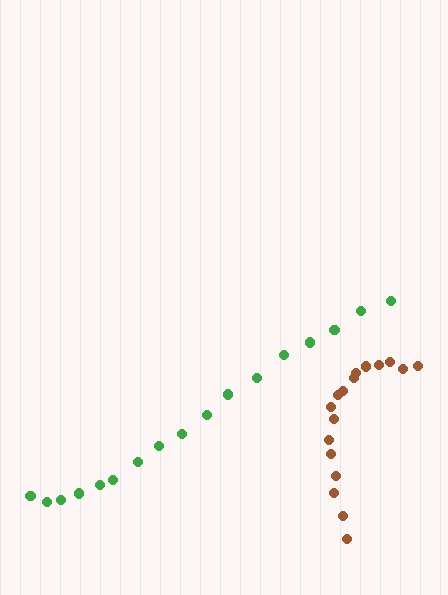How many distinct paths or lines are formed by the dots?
There are 2 distinct paths.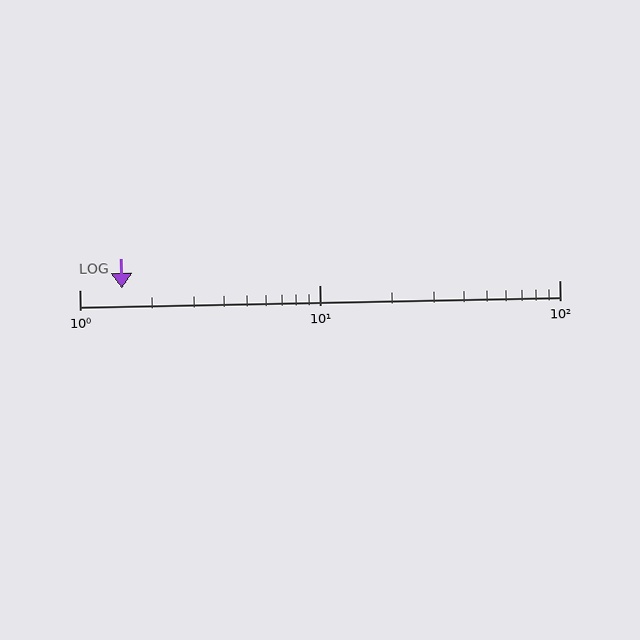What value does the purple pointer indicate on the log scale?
The pointer indicates approximately 1.5.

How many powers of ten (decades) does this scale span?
The scale spans 2 decades, from 1 to 100.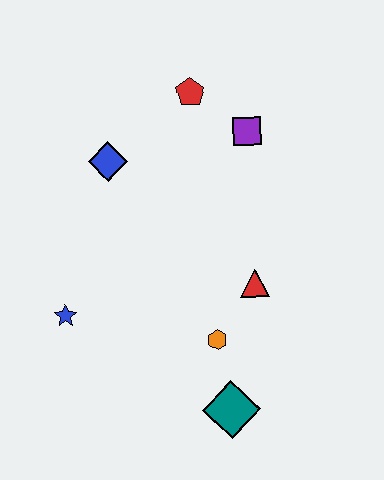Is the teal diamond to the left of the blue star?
No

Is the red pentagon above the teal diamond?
Yes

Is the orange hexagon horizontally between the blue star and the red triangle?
Yes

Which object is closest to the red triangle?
The orange hexagon is closest to the red triangle.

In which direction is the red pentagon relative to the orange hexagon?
The red pentagon is above the orange hexagon.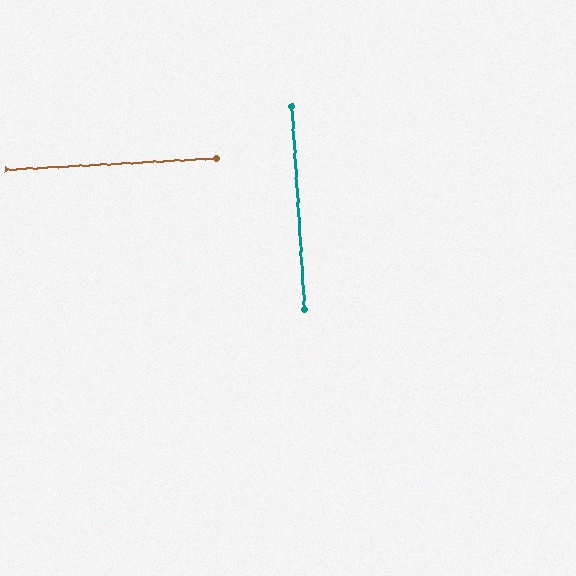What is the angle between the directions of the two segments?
Approximately 89 degrees.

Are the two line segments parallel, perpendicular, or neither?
Perpendicular — they meet at approximately 89°.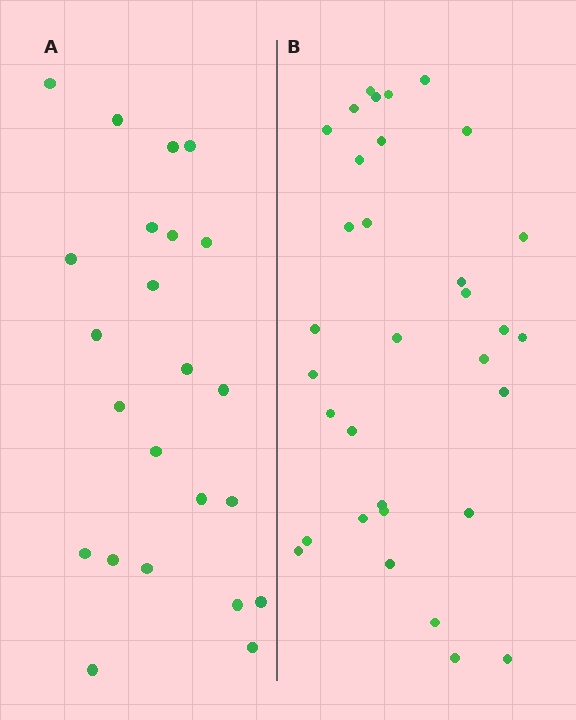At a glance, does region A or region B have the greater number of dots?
Region B (the right region) has more dots.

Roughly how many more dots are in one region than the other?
Region B has roughly 10 or so more dots than region A.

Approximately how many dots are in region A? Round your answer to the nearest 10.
About 20 dots. (The exact count is 23, which rounds to 20.)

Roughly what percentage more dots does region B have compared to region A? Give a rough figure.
About 45% more.